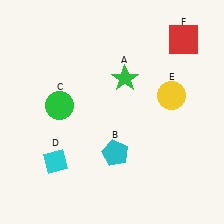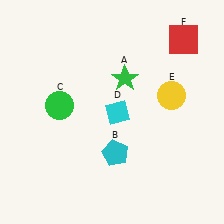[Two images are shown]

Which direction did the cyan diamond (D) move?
The cyan diamond (D) moved right.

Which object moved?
The cyan diamond (D) moved right.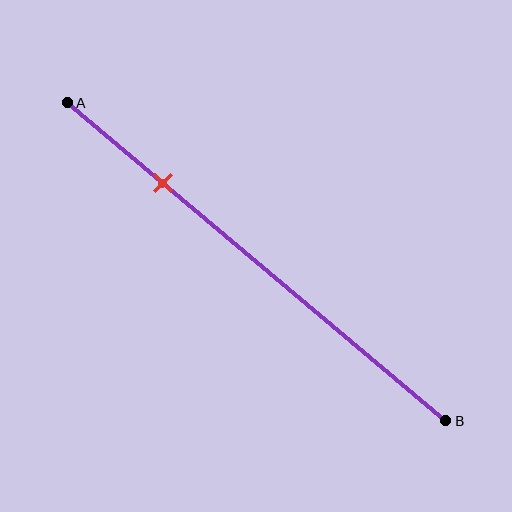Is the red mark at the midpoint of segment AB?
No, the mark is at about 25% from A, not at the 50% midpoint.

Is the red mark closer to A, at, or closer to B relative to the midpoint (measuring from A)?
The red mark is closer to point A than the midpoint of segment AB.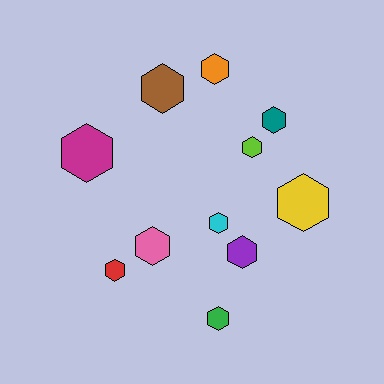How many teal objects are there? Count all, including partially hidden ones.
There is 1 teal object.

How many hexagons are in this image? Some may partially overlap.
There are 11 hexagons.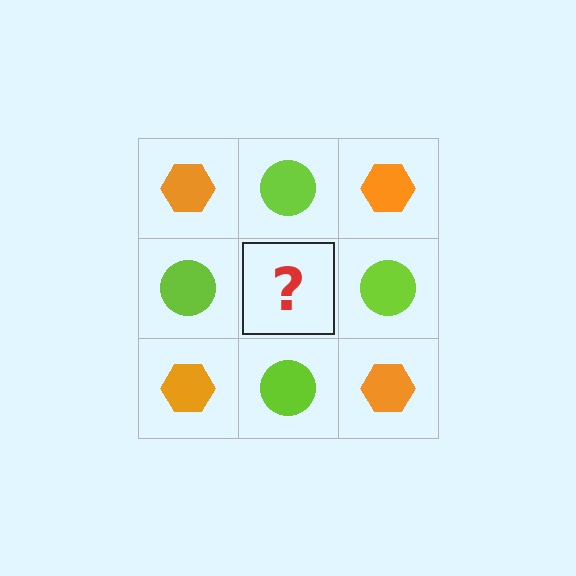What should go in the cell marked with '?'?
The missing cell should contain an orange hexagon.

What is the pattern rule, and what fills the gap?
The rule is that it alternates orange hexagon and lime circle in a checkerboard pattern. The gap should be filled with an orange hexagon.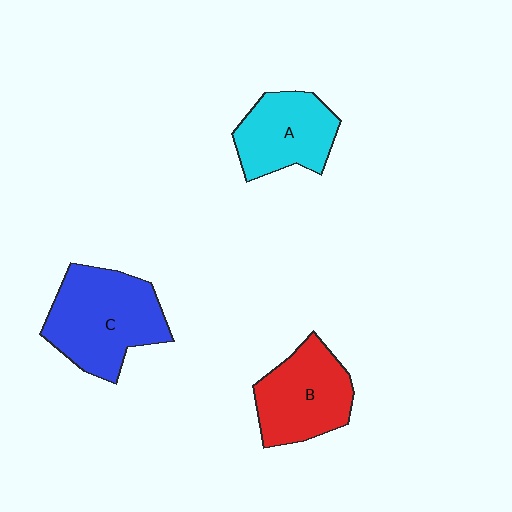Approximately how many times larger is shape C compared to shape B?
Approximately 1.3 times.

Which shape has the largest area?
Shape C (blue).